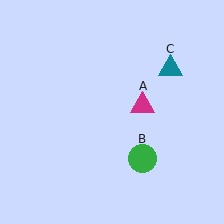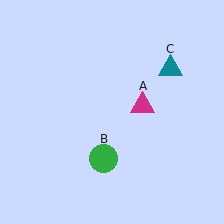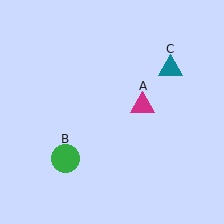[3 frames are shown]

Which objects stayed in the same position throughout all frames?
Magenta triangle (object A) and teal triangle (object C) remained stationary.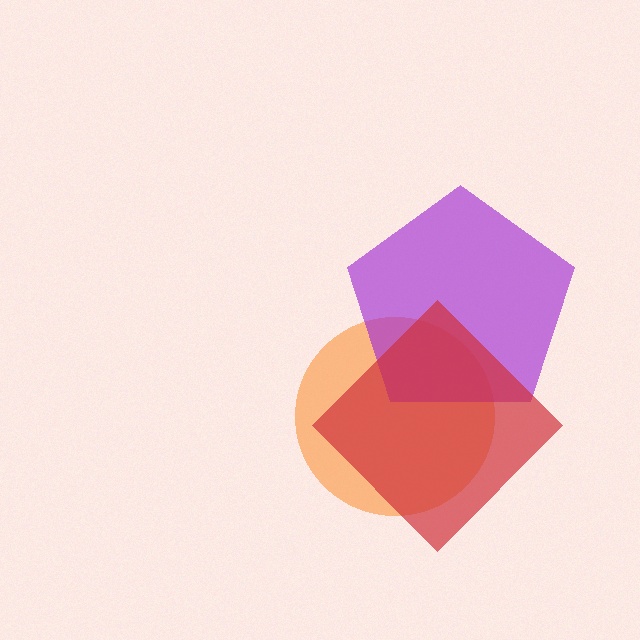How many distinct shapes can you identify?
There are 3 distinct shapes: an orange circle, a purple pentagon, a red diamond.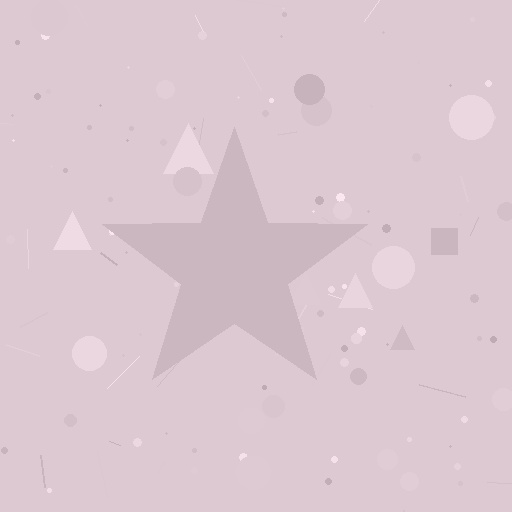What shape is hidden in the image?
A star is hidden in the image.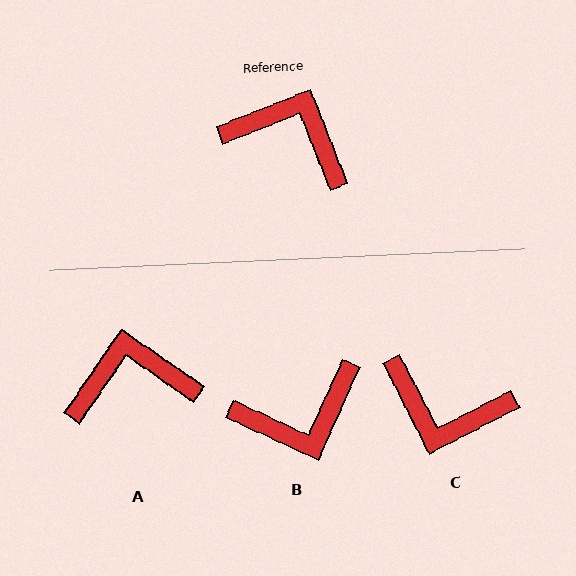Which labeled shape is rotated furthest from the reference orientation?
C, about 174 degrees away.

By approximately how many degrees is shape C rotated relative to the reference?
Approximately 174 degrees clockwise.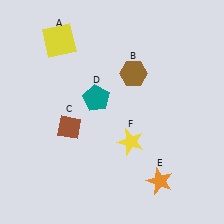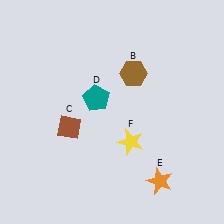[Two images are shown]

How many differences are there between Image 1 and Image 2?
There is 1 difference between the two images.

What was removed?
The yellow square (A) was removed in Image 2.